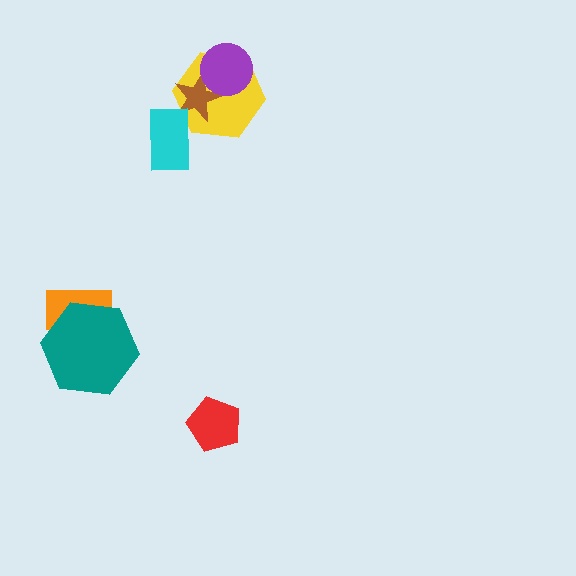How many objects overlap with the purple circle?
2 objects overlap with the purple circle.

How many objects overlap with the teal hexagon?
1 object overlaps with the teal hexagon.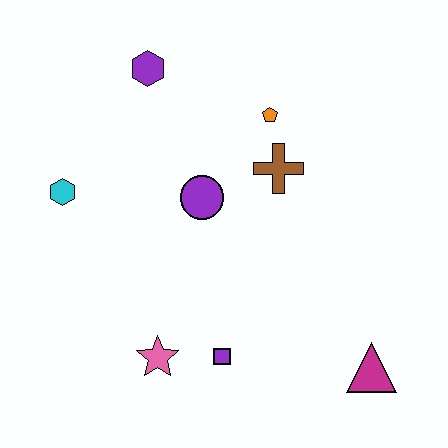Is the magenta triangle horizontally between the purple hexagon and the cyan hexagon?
No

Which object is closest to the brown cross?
The orange pentagon is closest to the brown cross.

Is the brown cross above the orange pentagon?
No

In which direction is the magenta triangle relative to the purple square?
The magenta triangle is to the right of the purple square.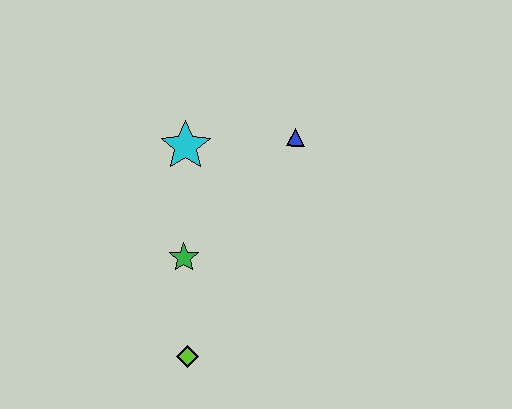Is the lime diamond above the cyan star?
No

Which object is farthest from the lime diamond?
The blue triangle is farthest from the lime diamond.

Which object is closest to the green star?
The lime diamond is closest to the green star.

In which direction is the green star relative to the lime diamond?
The green star is above the lime diamond.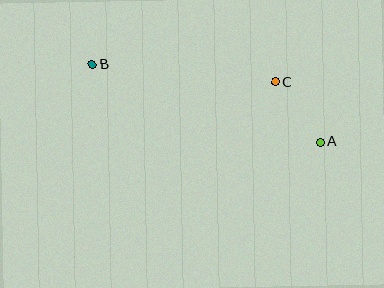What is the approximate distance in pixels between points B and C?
The distance between B and C is approximately 184 pixels.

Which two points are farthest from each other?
Points A and B are farthest from each other.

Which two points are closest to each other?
Points A and C are closest to each other.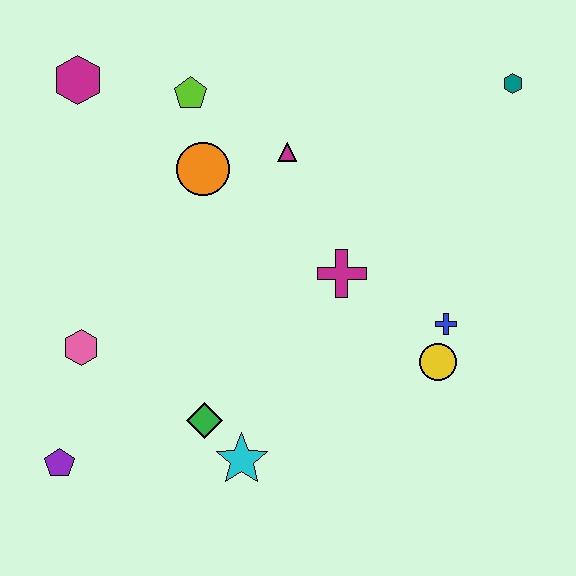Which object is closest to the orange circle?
The lime pentagon is closest to the orange circle.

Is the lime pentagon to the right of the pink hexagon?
Yes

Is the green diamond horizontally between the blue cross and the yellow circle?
No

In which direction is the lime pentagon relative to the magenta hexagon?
The lime pentagon is to the right of the magenta hexagon.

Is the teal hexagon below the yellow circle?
No